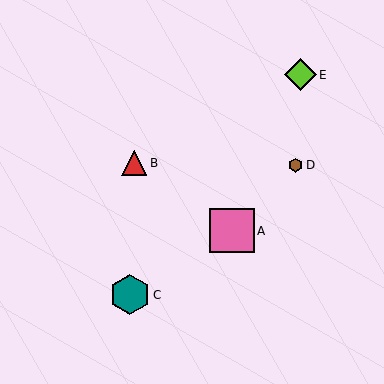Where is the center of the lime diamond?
The center of the lime diamond is at (300, 75).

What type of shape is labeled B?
Shape B is a red triangle.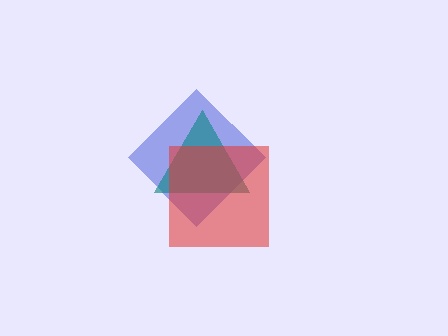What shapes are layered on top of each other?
The layered shapes are: a blue diamond, a teal triangle, a red square.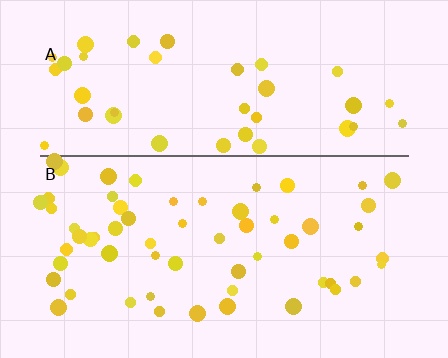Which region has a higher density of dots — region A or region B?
B (the bottom).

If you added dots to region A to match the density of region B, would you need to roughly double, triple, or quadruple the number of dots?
Approximately double.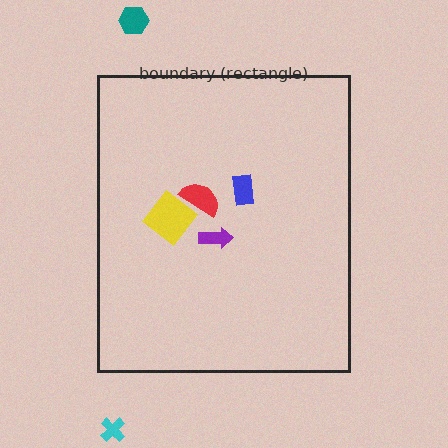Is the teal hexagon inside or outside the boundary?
Outside.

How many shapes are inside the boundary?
4 inside, 2 outside.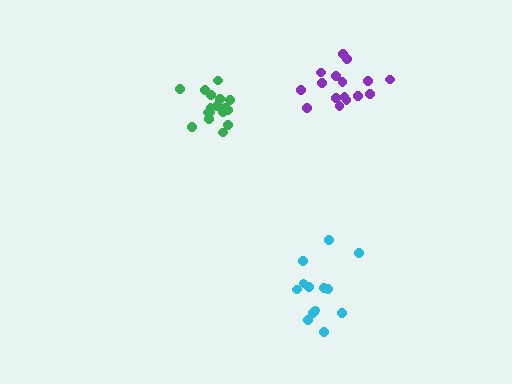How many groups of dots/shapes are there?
There are 3 groups.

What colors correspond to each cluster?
The clusters are colored: green, purple, cyan.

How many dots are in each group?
Group 1: 17 dots, Group 2: 16 dots, Group 3: 13 dots (46 total).